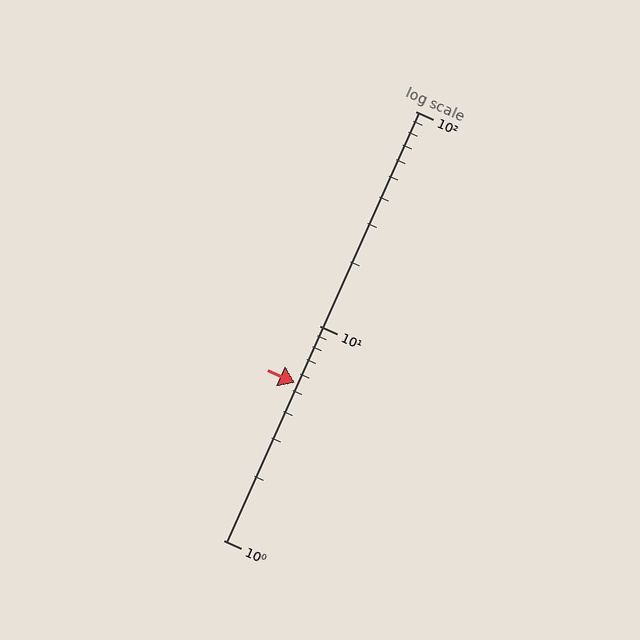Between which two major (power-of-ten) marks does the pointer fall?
The pointer is between 1 and 10.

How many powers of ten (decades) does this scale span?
The scale spans 2 decades, from 1 to 100.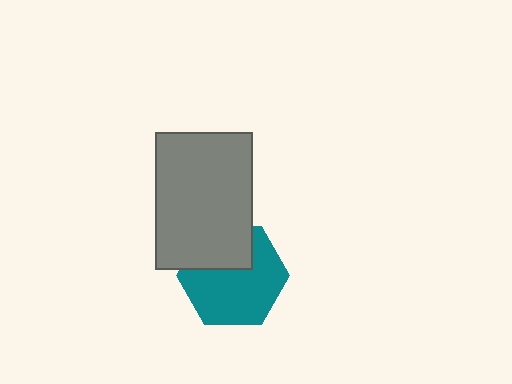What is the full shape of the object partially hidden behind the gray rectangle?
The partially hidden object is a teal hexagon.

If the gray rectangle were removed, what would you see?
You would see the complete teal hexagon.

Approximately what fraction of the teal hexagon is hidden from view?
Roughly 32% of the teal hexagon is hidden behind the gray rectangle.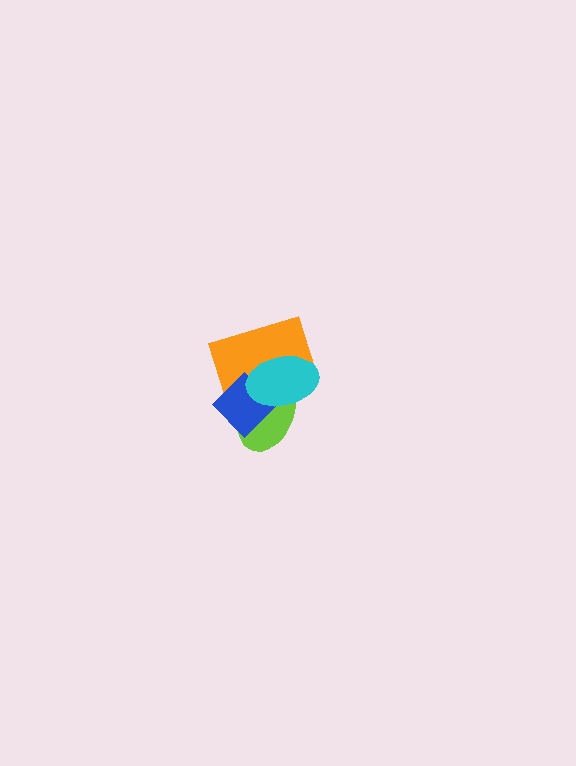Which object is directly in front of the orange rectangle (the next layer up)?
The blue diamond is directly in front of the orange rectangle.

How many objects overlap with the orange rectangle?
3 objects overlap with the orange rectangle.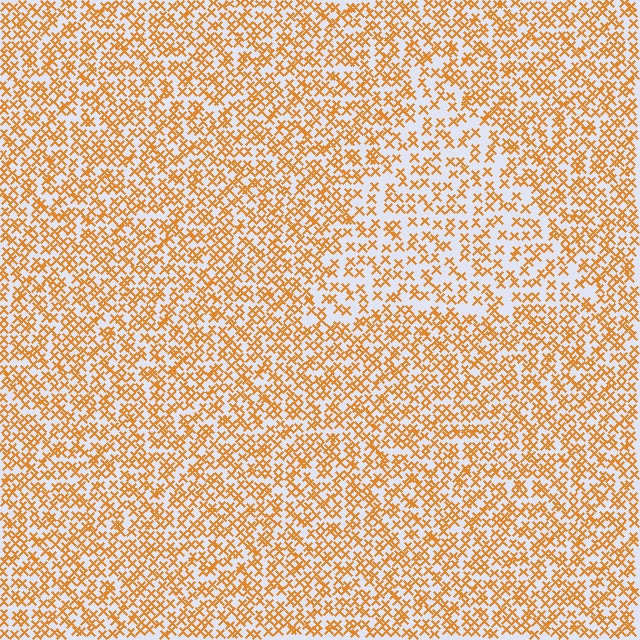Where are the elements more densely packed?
The elements are more densely packed outside the triangle boundary.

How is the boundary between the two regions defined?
The boundary is defined by a change in element density (approximately 1.7x ratio). All elements are the same color, size, and shape.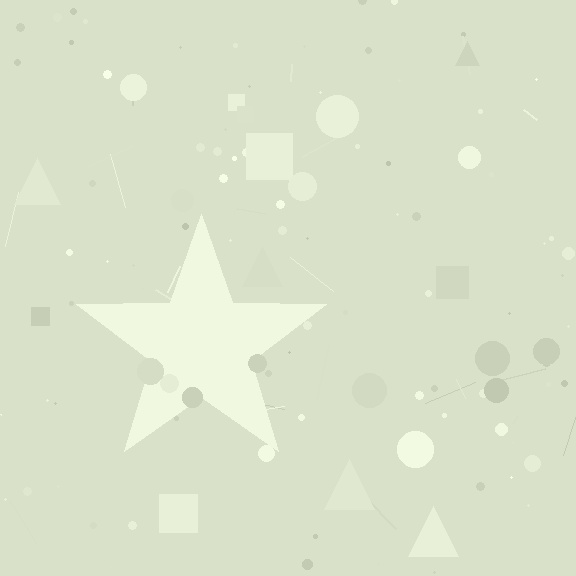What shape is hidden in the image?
A star is hidden in the image.